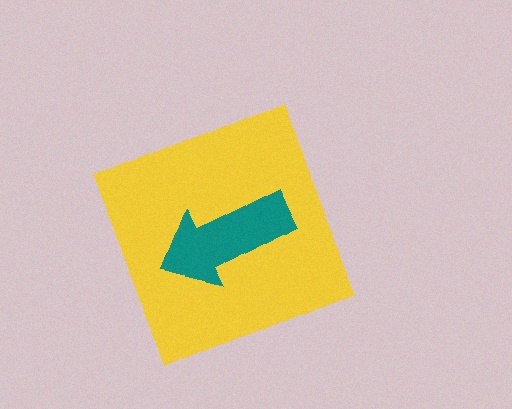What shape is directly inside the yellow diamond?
The teal arrow.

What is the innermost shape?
The teal arrow.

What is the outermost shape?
The yellow diamond.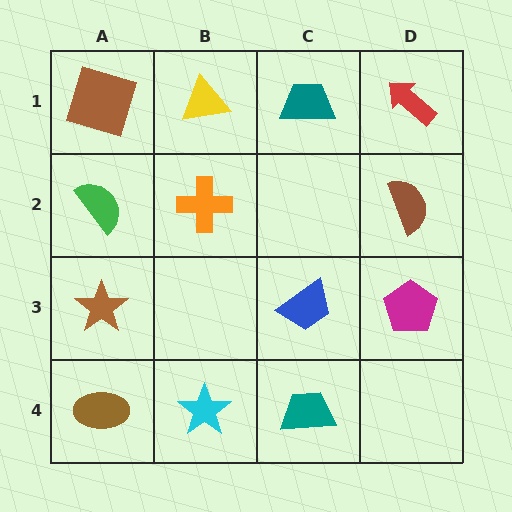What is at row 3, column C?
A blue trapezoid.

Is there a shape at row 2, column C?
No, that cell is empty.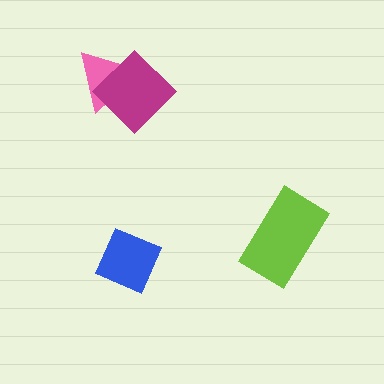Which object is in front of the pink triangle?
The magenta diamond is in front of the pink triangle.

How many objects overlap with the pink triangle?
1 object overlaps with the pink triangle.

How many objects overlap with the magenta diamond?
1 object overlaps with the magenta diamond.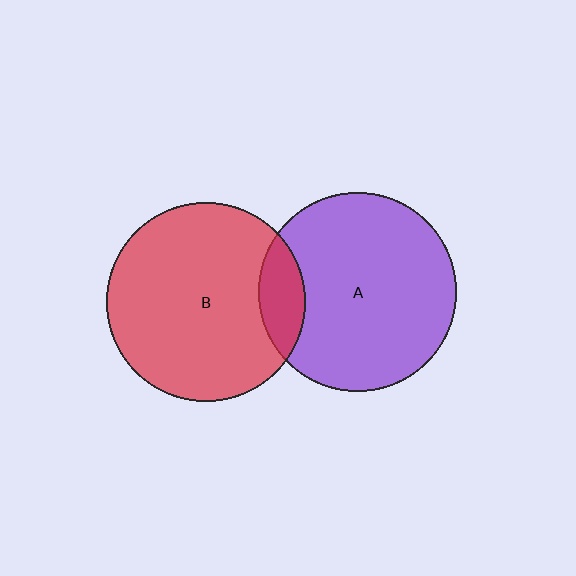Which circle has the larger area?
Circle B (red).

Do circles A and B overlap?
Yes.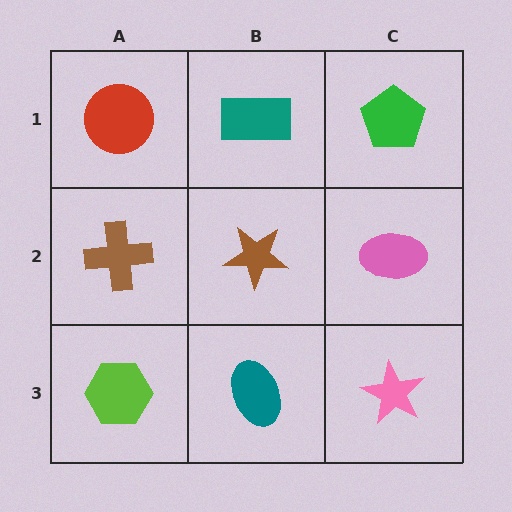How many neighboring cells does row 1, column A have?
2.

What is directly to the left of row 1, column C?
A teal rectangle.